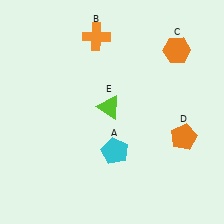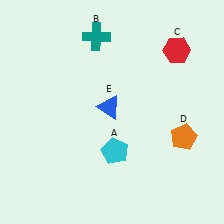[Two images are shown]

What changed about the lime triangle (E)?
In Image 1, E is lime. In Image 2, it changed to blue.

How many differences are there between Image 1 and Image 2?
There are 3 differences between the two images.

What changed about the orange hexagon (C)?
In Image 1, C is orange. In Image 2, it changed to red.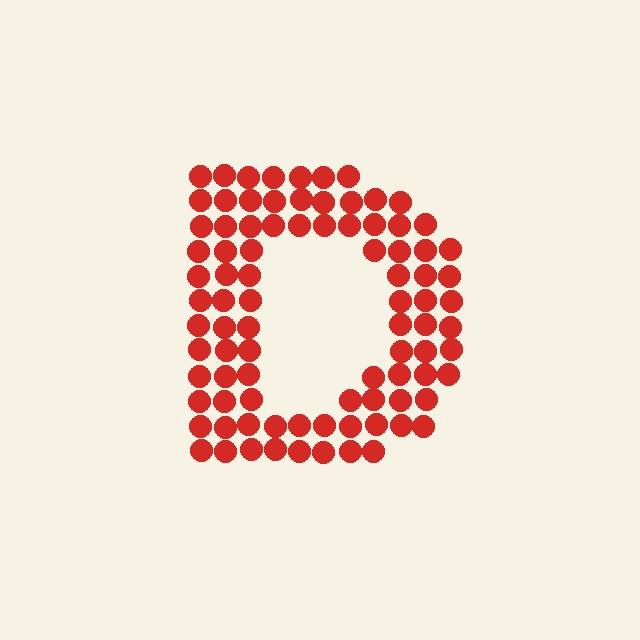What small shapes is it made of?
It is made of small circles.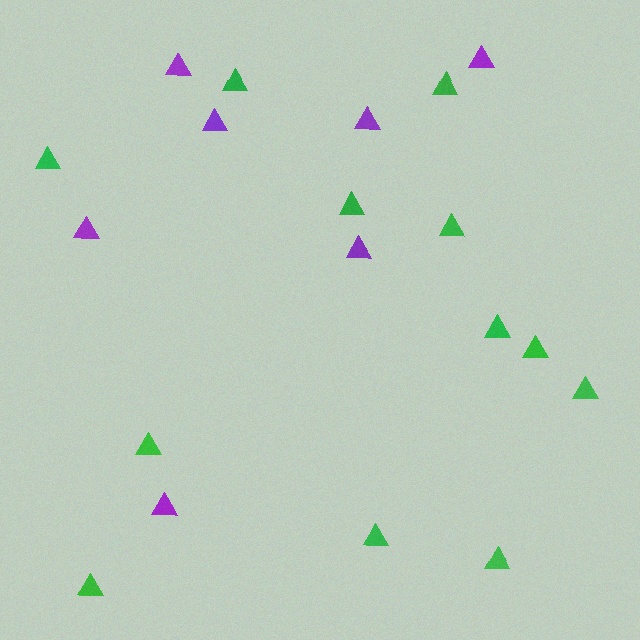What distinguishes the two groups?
There are 2 groups: one group of green triangles (12) and one group of purple triangles (7).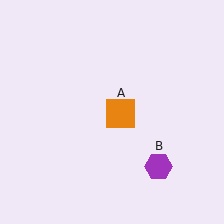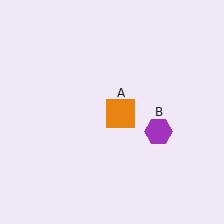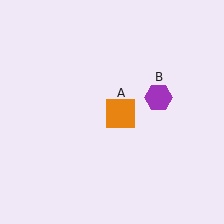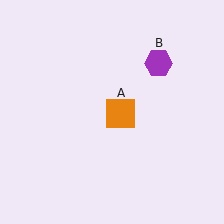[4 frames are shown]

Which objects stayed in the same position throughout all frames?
Orange square (object A) remained stationary.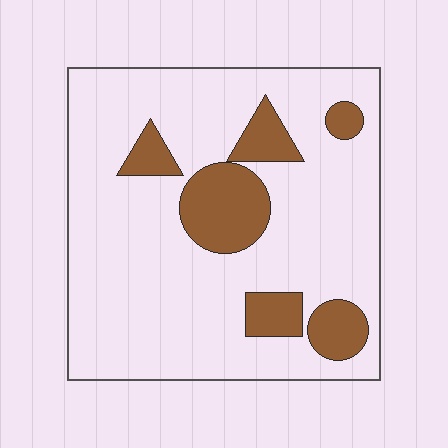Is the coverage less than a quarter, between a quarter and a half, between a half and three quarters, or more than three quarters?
Less than a quarter.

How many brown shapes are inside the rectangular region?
6.